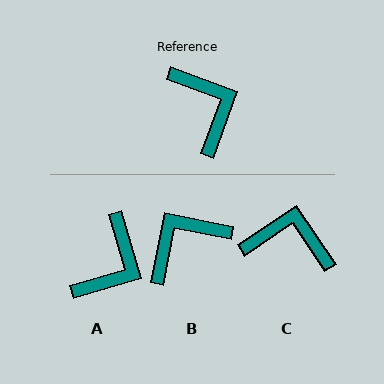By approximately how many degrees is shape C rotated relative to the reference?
Approximately 54 degrees counter-clockwise.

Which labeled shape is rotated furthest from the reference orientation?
B, about 99 degrees away.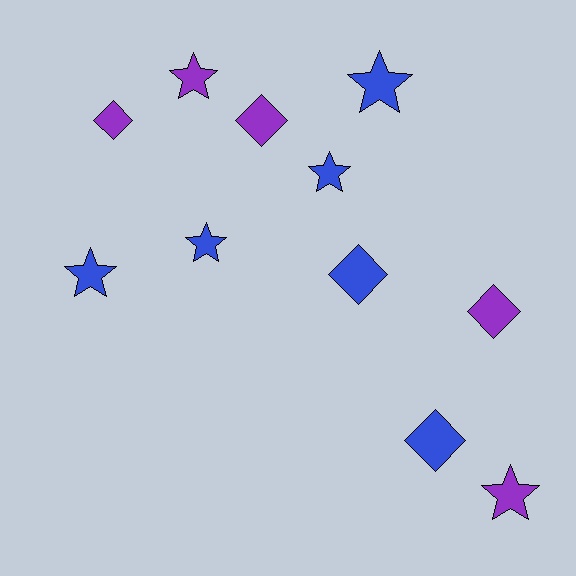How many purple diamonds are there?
There are 3 purple diamonds.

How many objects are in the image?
There are 11 objects.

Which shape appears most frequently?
Star, with 6 objects.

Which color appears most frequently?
Blue, with 6 objects.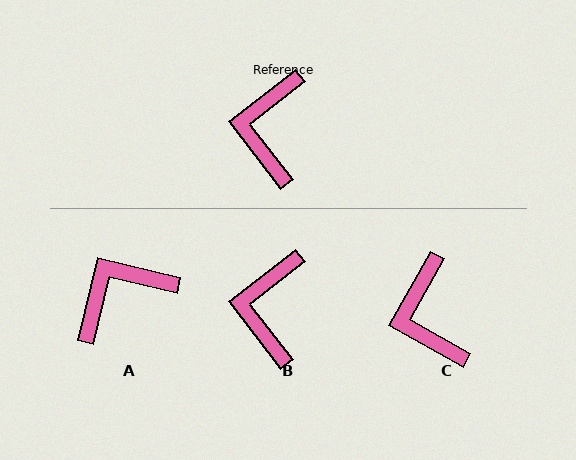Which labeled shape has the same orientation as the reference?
B.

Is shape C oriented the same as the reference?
No, it is off by about 23 degrees.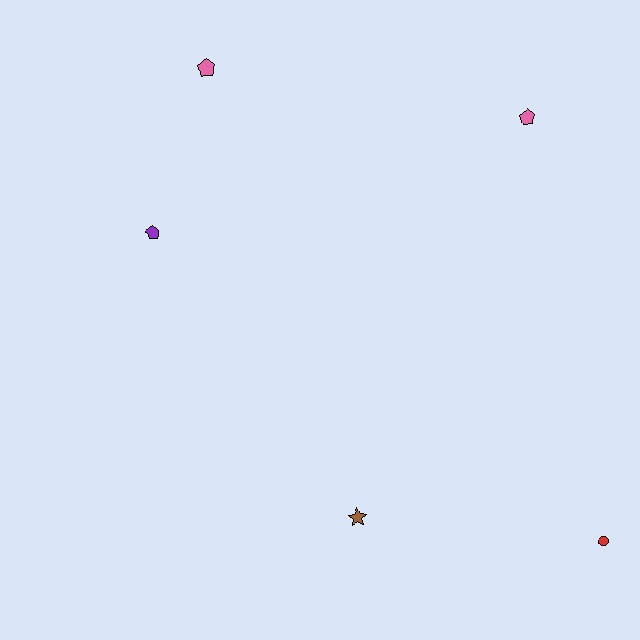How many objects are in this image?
There are 5 objects.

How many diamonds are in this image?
There are no diamonds.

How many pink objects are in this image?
There are 2 pink objects.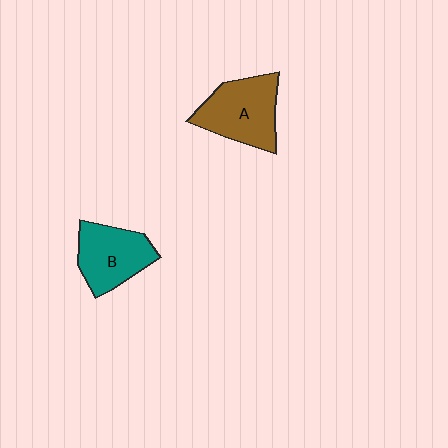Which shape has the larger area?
Shape A (brown).